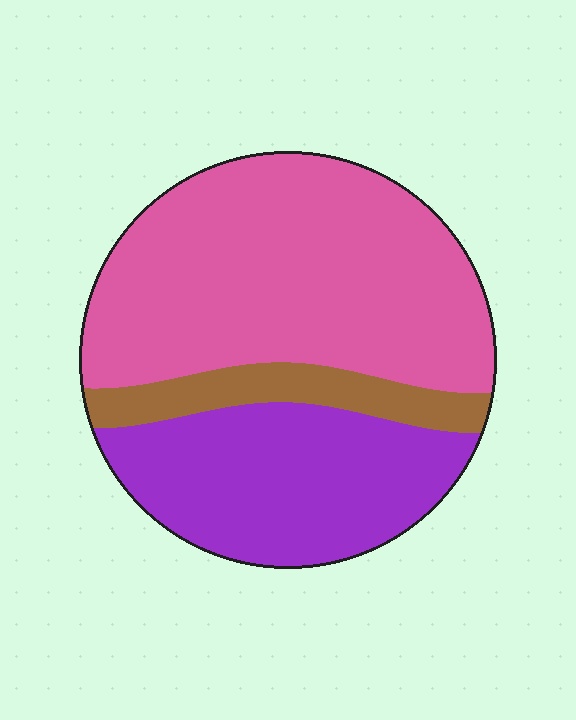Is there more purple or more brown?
Purple.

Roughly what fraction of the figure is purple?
Purple takes up between a sixth and a third of the figure.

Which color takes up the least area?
Brown, at roughly 10%.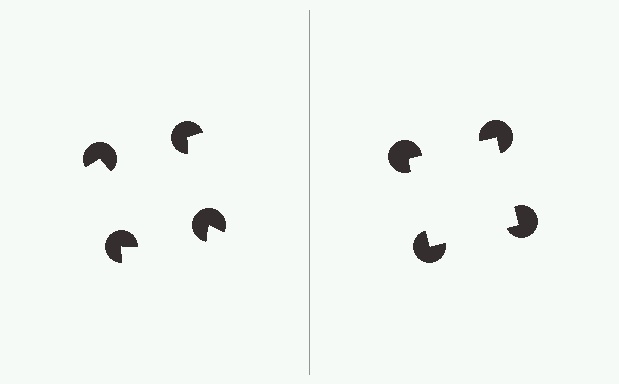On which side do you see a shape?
An illusory square appears on the right side. On the left side the wedge cuts are rotated, so no coherent shape forms.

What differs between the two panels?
The pac-man discs are positioned identically on both sides; only the wedge orientations differ. On the right they align to a square; on the left they are misaligned.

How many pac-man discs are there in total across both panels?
8 — 4 on each side.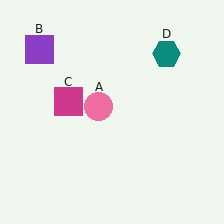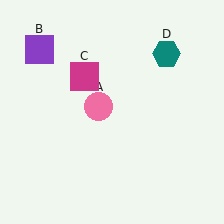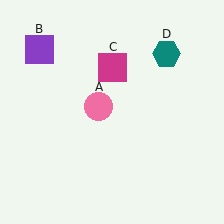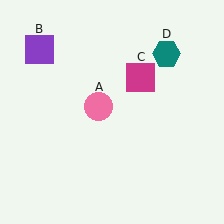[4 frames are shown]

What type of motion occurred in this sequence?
The magenta square (object C) rotated clockwise around the center of the scene.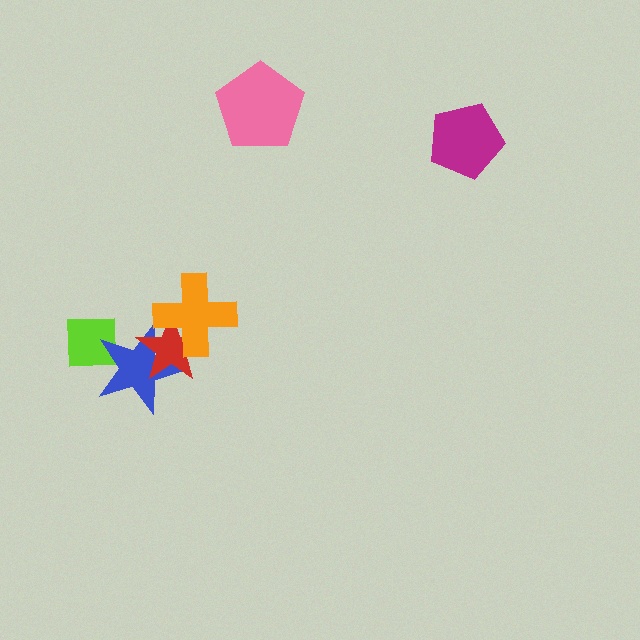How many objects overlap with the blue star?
3 objects overlap with the blue star.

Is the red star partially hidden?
Yes, it is partially covered by another shape.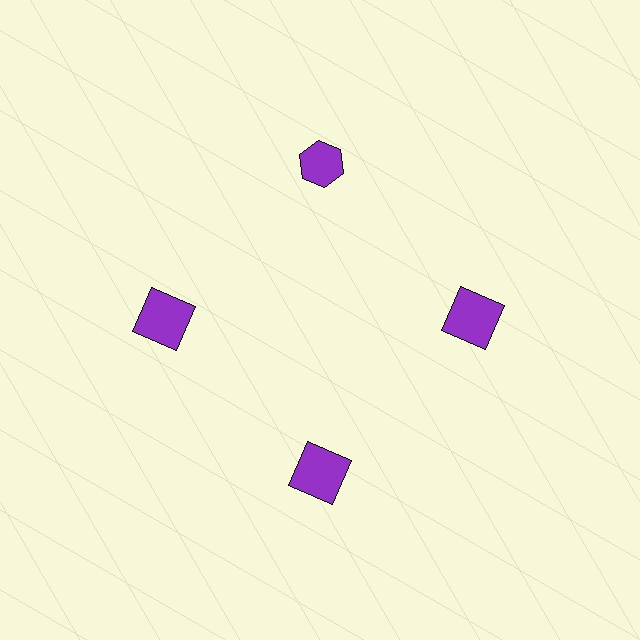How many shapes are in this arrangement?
There are 4 shapes arranged in a ring pattern.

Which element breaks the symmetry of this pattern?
The purple hexagon at roughly the 12 o'clock position breaks the symmetry. All other shapes are purple squares.